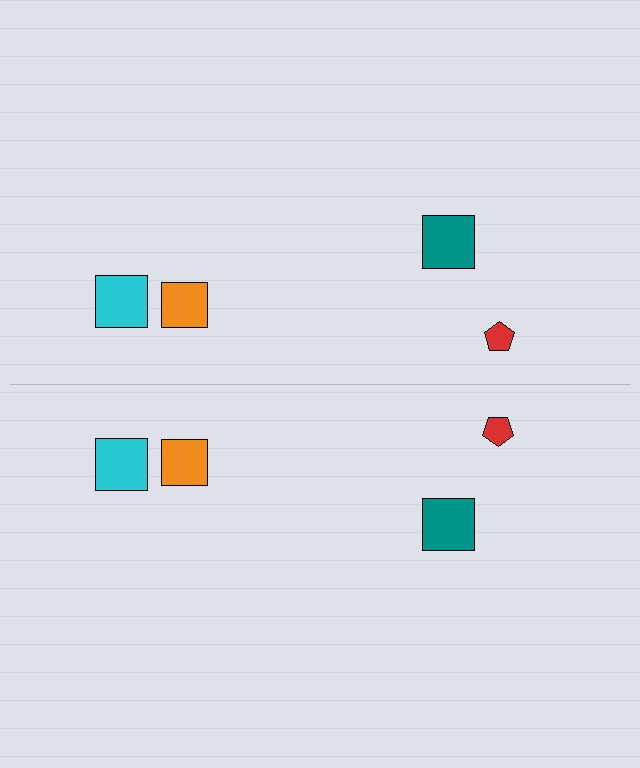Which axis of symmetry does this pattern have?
The pattern has a horizontal axis of symmetry running through the center of the image.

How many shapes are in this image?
There are 8 shapes in this image.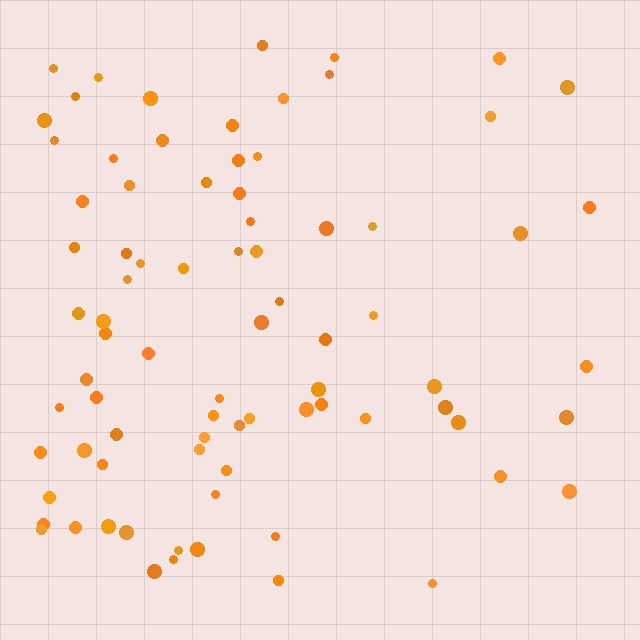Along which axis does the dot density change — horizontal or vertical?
Horizontal.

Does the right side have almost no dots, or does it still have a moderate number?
Still a moderate number, just noticeably fewer than the left.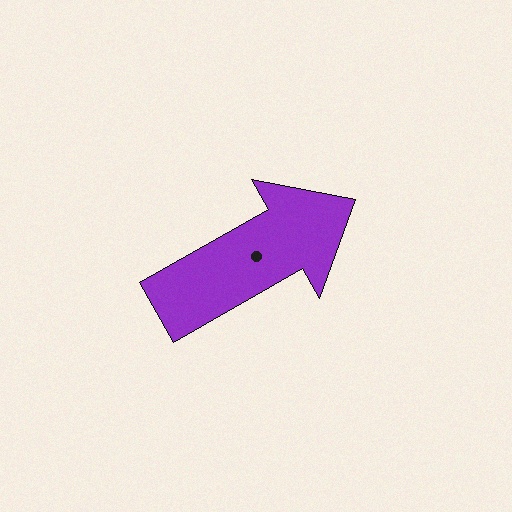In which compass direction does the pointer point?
Northeast.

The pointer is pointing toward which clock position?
Roughly 2 o'clock.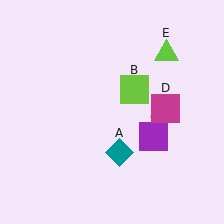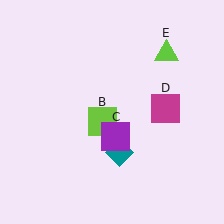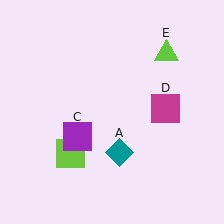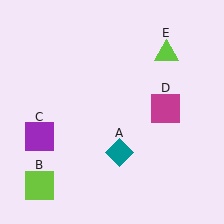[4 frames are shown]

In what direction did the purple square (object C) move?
The purple square (object C) moved left.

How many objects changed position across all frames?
2 objects changed position: lime square (object B), purple square (object C).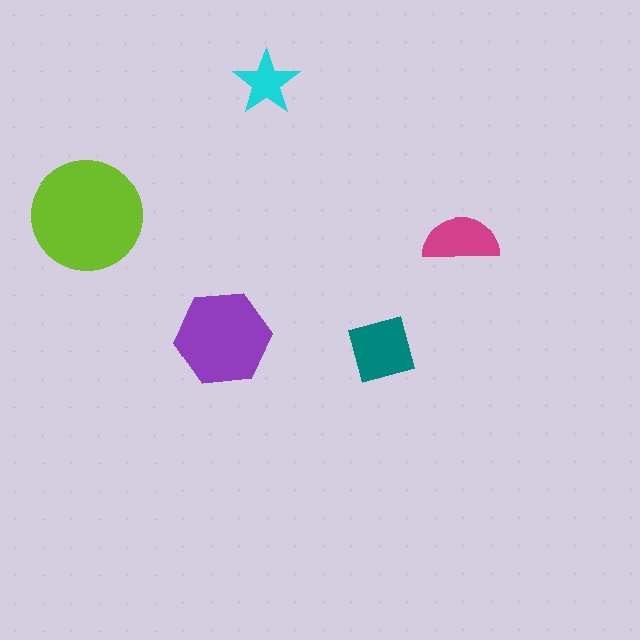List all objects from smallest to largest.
The cyan star, the magenta semicircle, the teal square, the purple hexagon, the lime circle.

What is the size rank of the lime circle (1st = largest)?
1st.